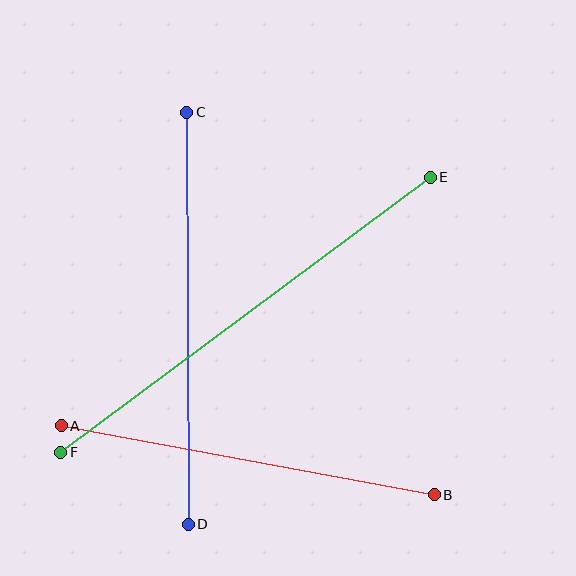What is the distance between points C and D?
The distance is approximately 412 pixels.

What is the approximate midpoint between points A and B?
The midpoint is at approximately (248, 460) pixels.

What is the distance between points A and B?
The distance is approximately 379 pixels.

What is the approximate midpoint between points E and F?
The midpoint is at approximately (246, 315) pixels.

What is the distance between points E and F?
The distance is approximately 461 pixels.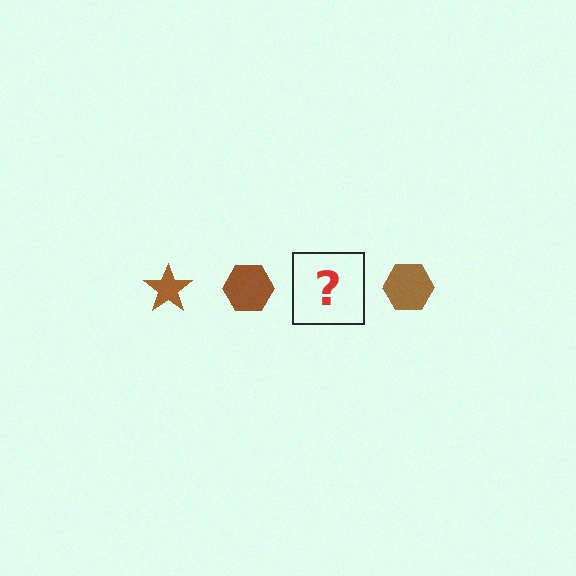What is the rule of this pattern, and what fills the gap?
The rule is that the pattern cycles through star, hexagon shapes in brown. The gap should be filled with a brown star.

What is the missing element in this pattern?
The missing element is a brown star.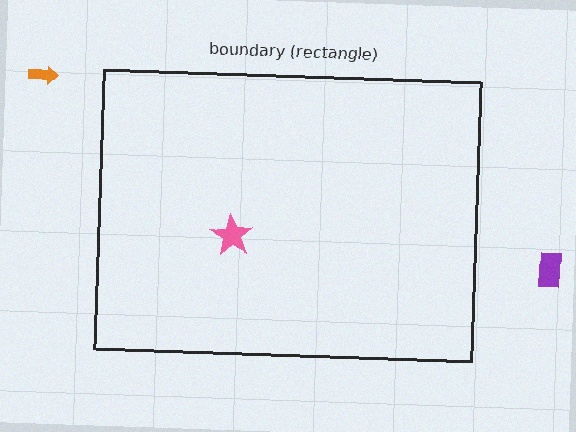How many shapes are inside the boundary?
1 inside, 2 outside.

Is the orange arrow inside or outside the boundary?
Outside.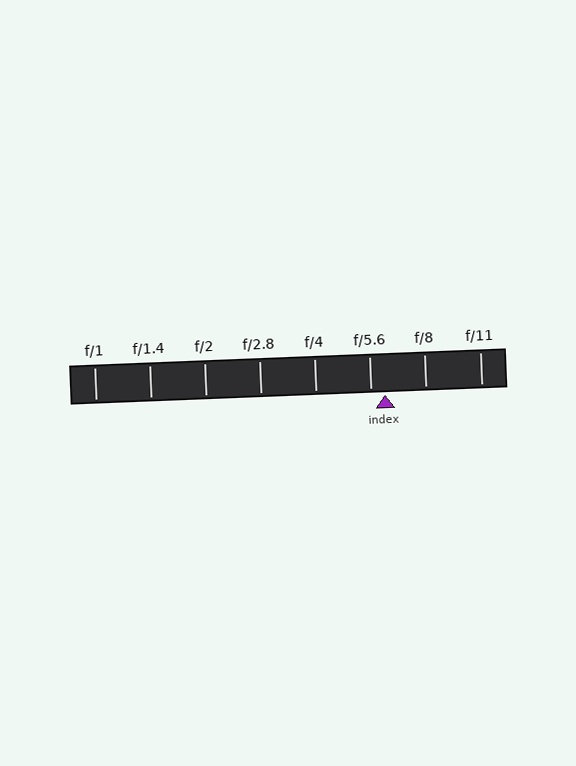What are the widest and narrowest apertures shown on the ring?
The widest aperture shown is f/1 and the narrowest is f/11.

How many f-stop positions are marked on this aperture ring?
There are 8 f-stop positions marked.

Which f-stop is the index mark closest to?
The index mark is closest to f/5.6.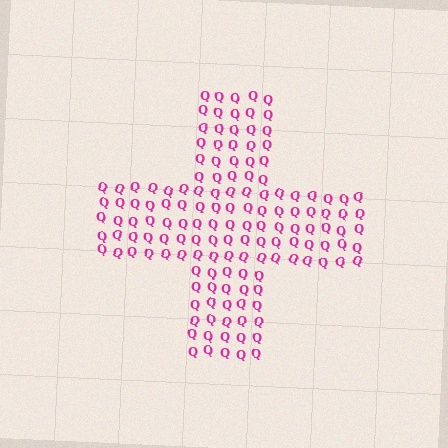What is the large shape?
The large shape is a cross.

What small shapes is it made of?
It is made of small letter Q's.